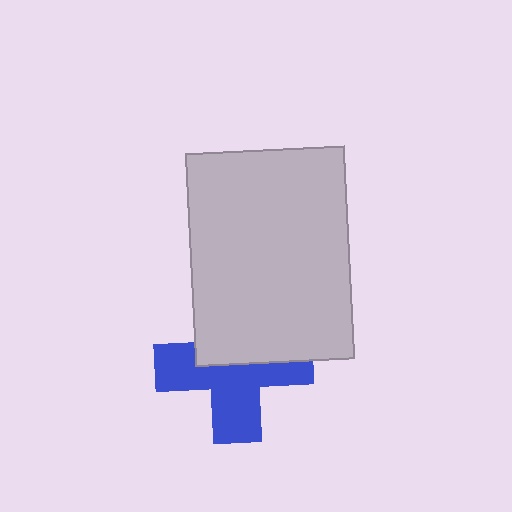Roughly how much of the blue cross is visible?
About half of it is visible (roughly 57%).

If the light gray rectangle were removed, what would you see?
You would see the complete blue cross.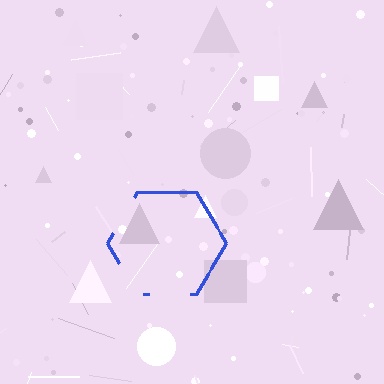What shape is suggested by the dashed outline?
The dashed outline suggests a hexagon.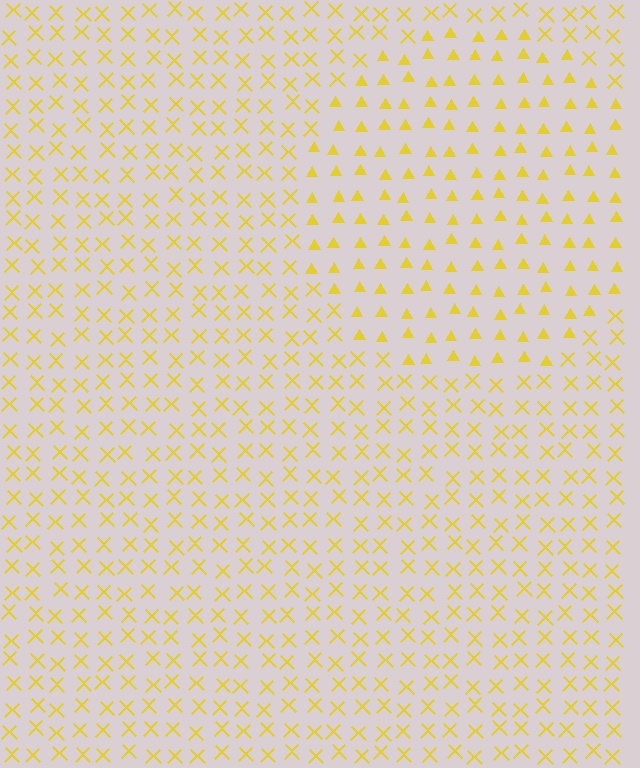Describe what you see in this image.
The image is filled with small yellow elements arranged in a uniform grid. A circle-shaped region contains triangles, while the surrounding area contains X marks. The boundary is defined purely by the change in element shape.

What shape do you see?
I see a circle.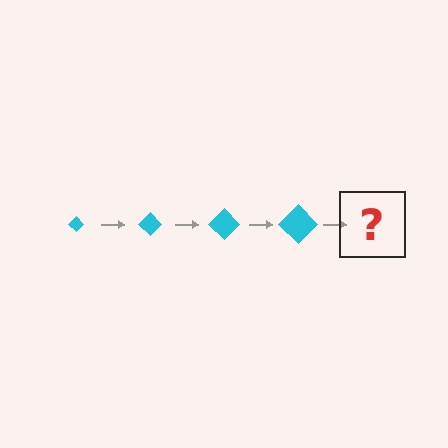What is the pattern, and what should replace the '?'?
The pattern is that the diamond gets progressively larger each step. The '?' should be a cyan diamond, larger than the previous one.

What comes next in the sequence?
The next element should be a cyan diamond, larger than the previous one.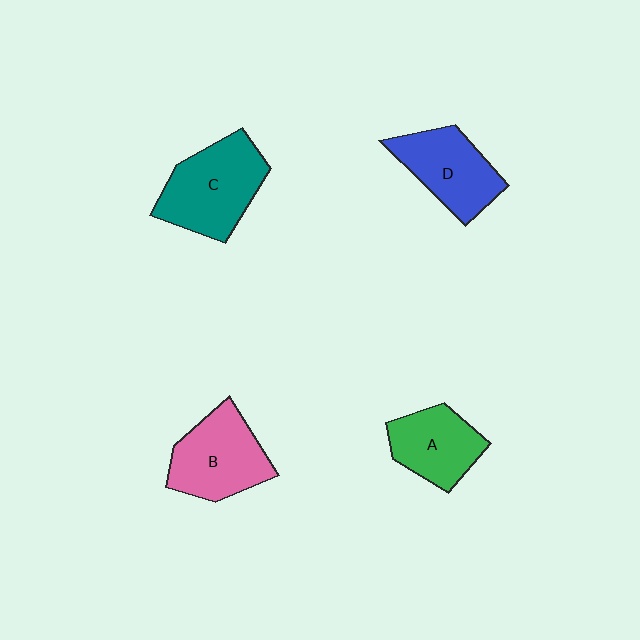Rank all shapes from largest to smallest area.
From largest to smallest: C (teal), B (pink), D (blue), A (green).